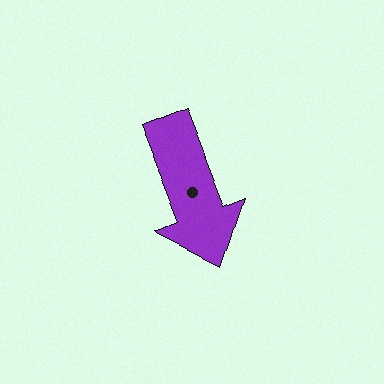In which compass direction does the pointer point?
South.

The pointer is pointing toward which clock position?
Roughly 5 o'clock.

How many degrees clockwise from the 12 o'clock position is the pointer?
Approximately 158 degrees.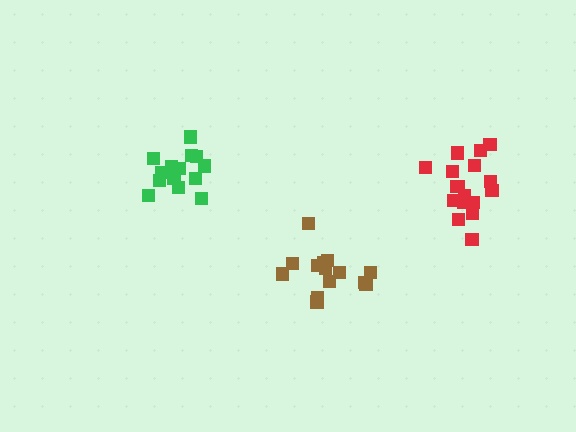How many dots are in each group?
Group 1: 14 dots, Group 2: 14 dots, Group 3: 18 dots (46 total).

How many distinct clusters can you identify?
There are 3 distinct clusters.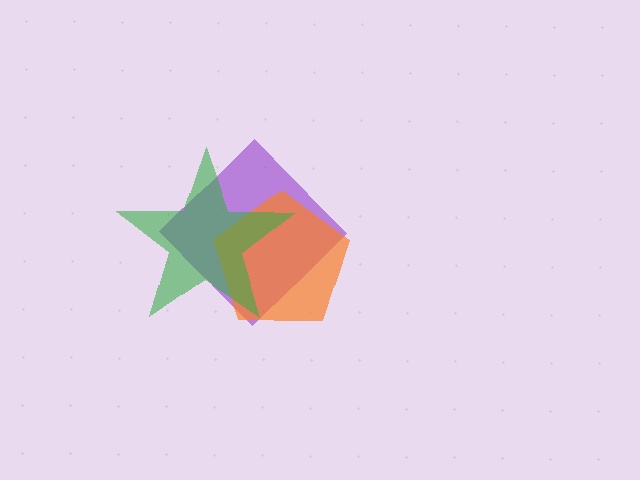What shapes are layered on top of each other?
The layered shapes are: a purple diamond, an orange pentagon, a green star.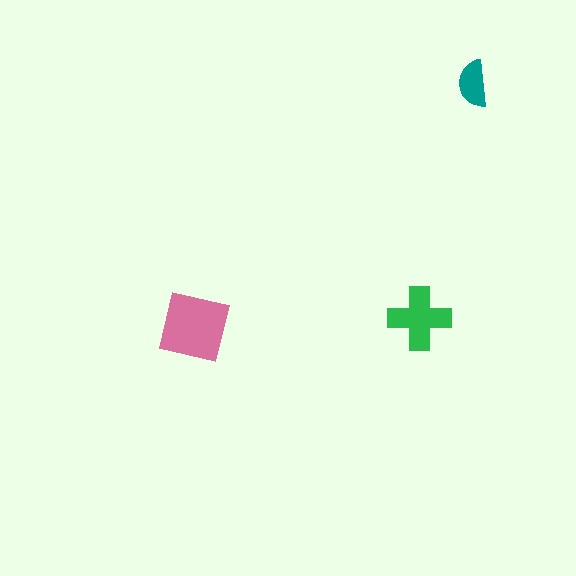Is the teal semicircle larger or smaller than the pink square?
Smaller.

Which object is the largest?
The pink square.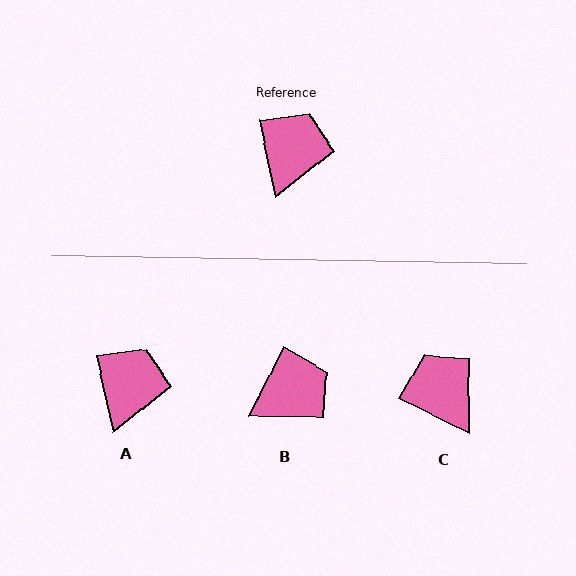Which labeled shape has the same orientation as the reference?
A.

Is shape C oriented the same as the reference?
No, it is off by about 51 degrees.